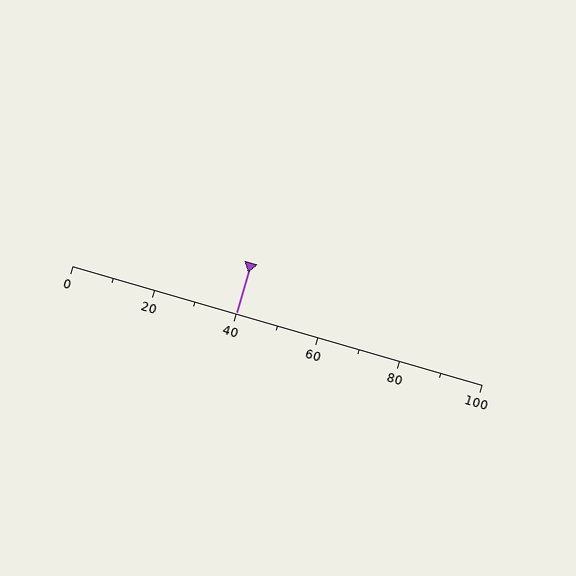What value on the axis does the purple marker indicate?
The marker indicates approximately 40.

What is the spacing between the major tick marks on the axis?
The major ticks are spaced 20 apart.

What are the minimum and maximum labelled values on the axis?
The axis runs from 0 to 100.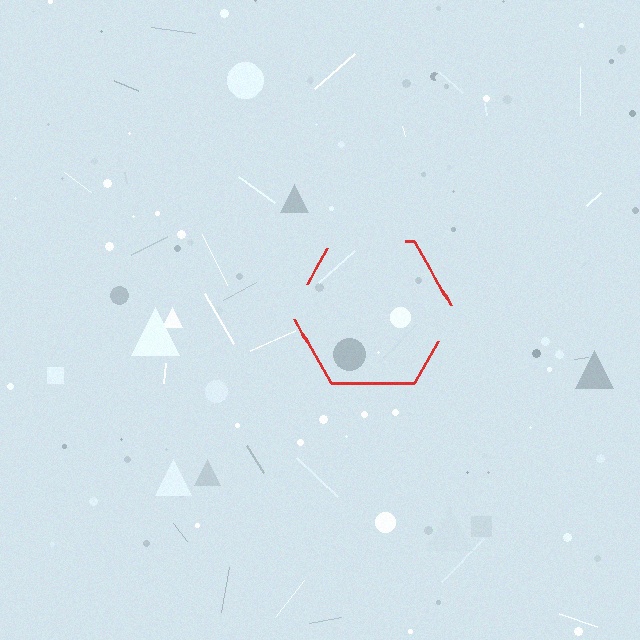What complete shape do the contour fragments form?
The contour fragments form a hexagon.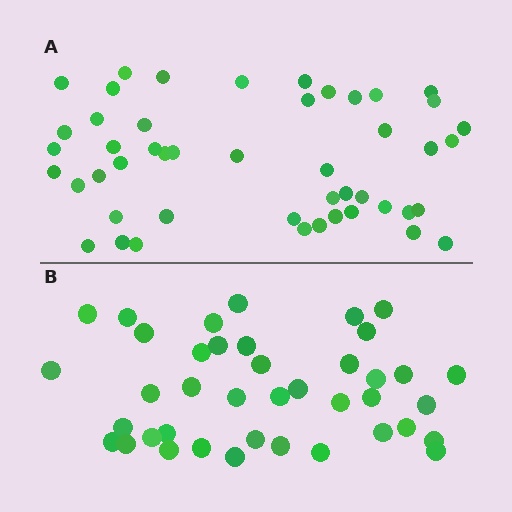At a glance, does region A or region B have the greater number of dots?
Region A (the top region) has more dots.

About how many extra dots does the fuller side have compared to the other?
Region A has roughly 8 or so more dots than region B.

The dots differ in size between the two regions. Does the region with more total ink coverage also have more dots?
No. Region B has more total ink coverage because its dots are larger, but region A actually contains more individual dots. Total area can be misleading — the number of items is what matters here.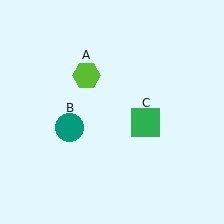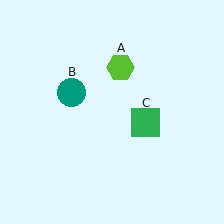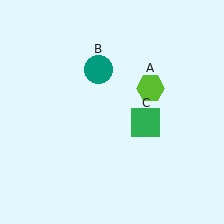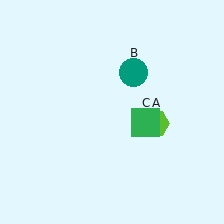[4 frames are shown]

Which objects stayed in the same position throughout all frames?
Green square (object C) remained stationary.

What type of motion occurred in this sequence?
The lime hexagon (object A), teal circle (object B) rotated clockwise around the center of the scene.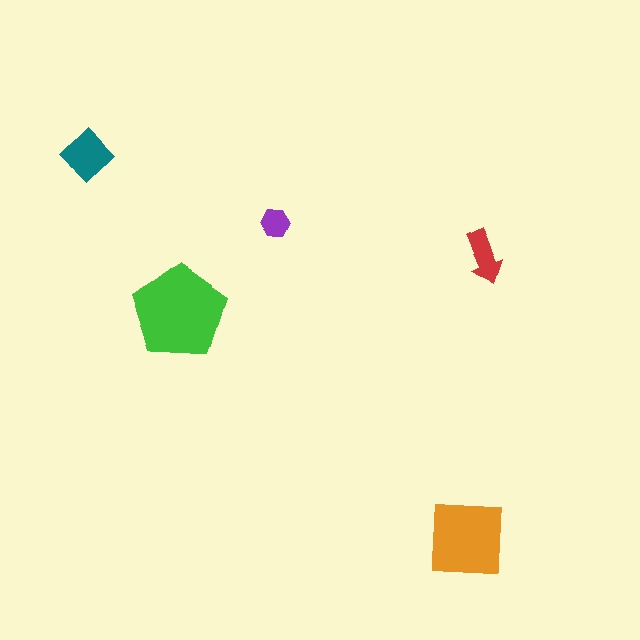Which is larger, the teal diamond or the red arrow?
The teal diamond.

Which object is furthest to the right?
The red arrow is rightmost.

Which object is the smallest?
The purple hexagon.